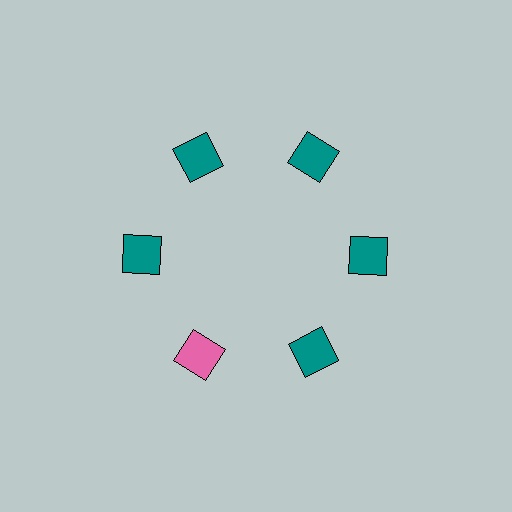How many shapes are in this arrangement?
There are 6 shapes arranged in a ring pattern.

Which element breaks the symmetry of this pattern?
The pink square at roughly the 7 o'clock position breaks the symmetry. All other shapes are teal squares.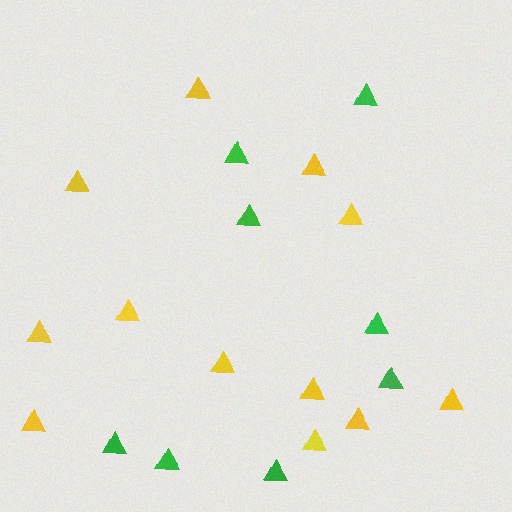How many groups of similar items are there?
There are 2 groups: one group of green triangles (8) and one group of yellow triangles (12).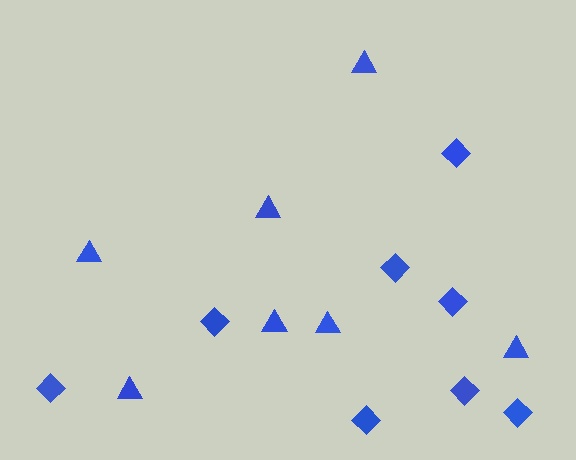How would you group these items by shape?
There are 2 groups: one group of triangles (7) and one group of diamonds (8).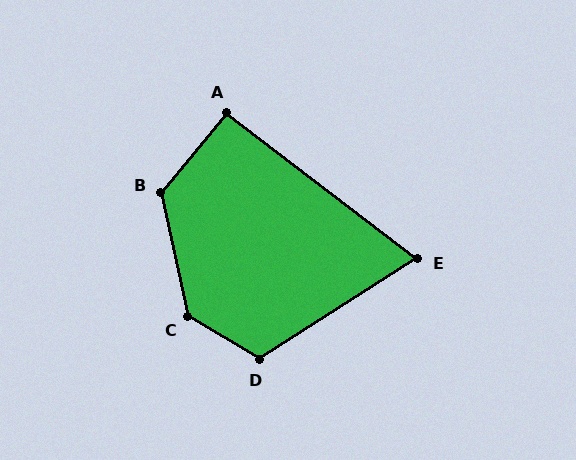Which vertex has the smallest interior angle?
E, at approximately 70 degrees.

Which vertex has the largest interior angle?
C, at approximately 133 degrees.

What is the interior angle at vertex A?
Approximately 92 degrees (approximately right).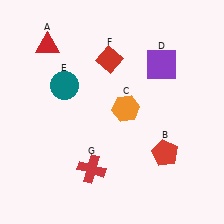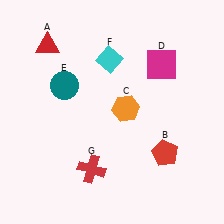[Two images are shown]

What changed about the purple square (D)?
In Image 1, D is purple. In Image 2, it changed to magenta.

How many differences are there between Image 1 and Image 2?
There are 2 differences between the two images.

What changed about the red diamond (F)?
In Image 1, F is red. In Image 2, it changed to cyan.